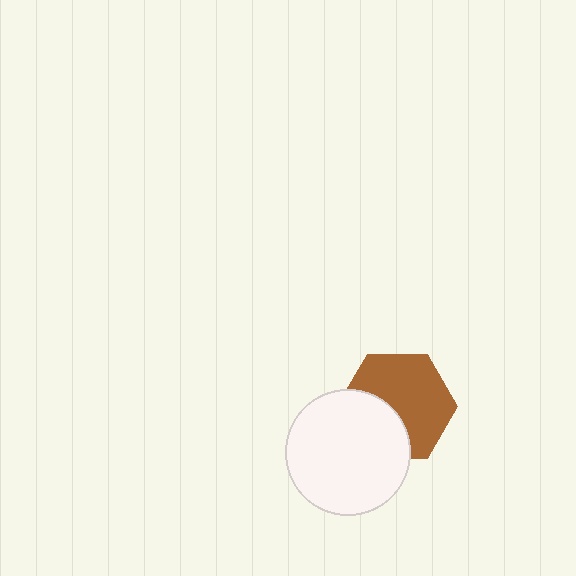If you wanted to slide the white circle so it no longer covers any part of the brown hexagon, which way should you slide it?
Slide it toward the lower-left — that is the most direct way to separate the two shapes.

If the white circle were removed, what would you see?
You would see the complete brown hexagon.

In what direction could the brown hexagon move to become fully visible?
The brown hexagon could move toward the upper-right. That would shift it out from behind the white circle entirely.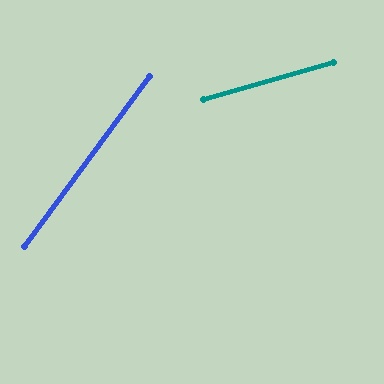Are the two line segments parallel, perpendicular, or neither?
Neither parallel nor perpendicular — they differ by about 38°.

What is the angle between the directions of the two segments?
Approximately 38 degrees.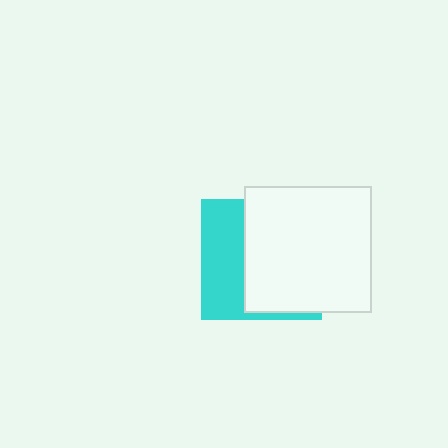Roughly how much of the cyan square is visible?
A small part of it is visible (roughly 38%).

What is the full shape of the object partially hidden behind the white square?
The partially hidden object is a cyan square.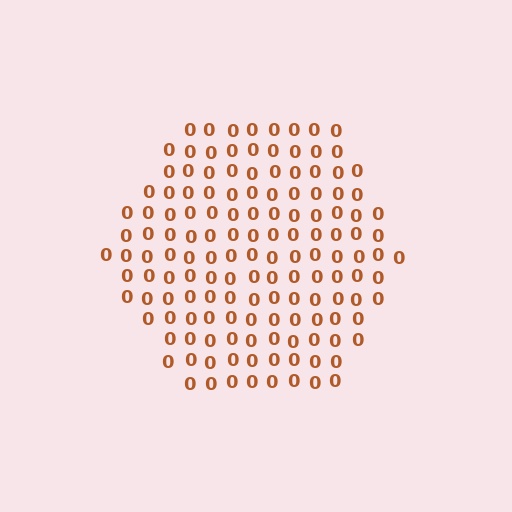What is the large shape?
The large shape is a hexagon.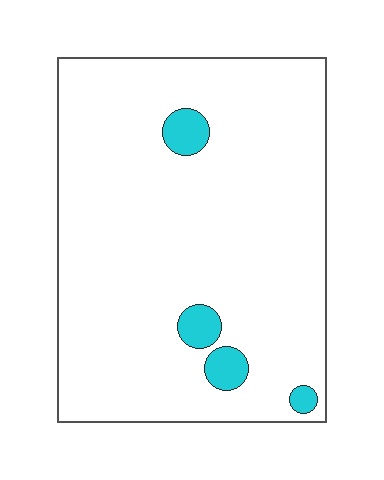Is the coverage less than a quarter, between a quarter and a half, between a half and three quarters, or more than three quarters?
Less than a quarter.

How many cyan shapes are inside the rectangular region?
4.